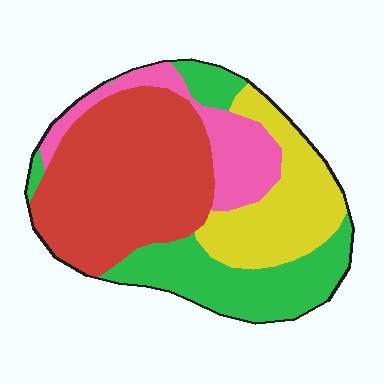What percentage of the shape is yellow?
Yellow covers 21% of the shape.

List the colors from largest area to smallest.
From largest to smallest: red, green, yellow, pink.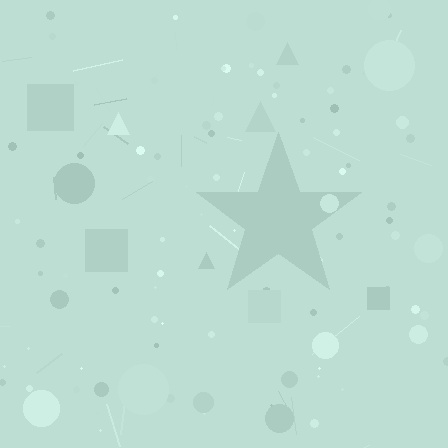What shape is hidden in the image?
A star is hidden in the image.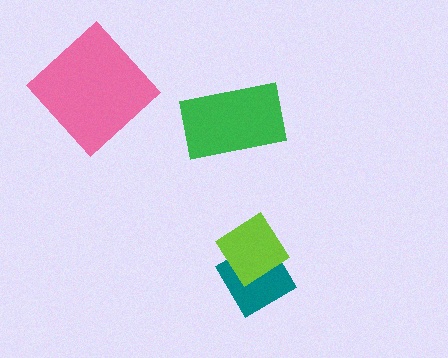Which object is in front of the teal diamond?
The lime diamond is in front of the teal diamond.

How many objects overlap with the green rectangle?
0 objects overlap with the green rectangle.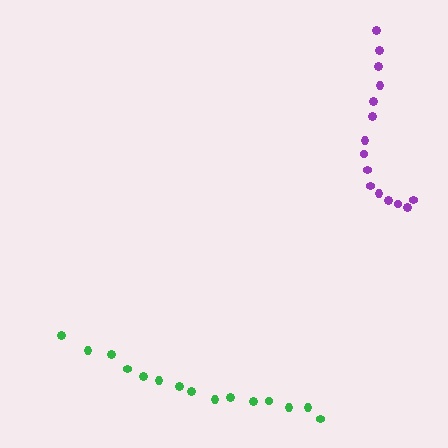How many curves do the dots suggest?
There are 2 distinct paths.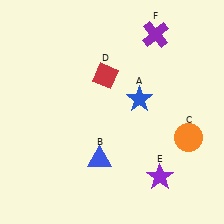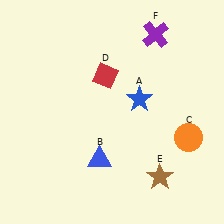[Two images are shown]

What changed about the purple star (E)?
In Image 1, E is purple. In Image 2, it changed to brown.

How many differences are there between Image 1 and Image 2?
There is 1 difference between the two images.